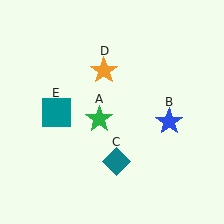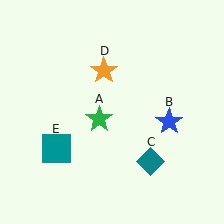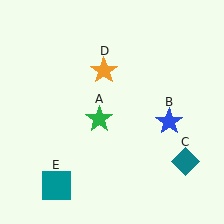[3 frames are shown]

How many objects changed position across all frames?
2 objects changed position: teal diamond (object C), teal square (object E).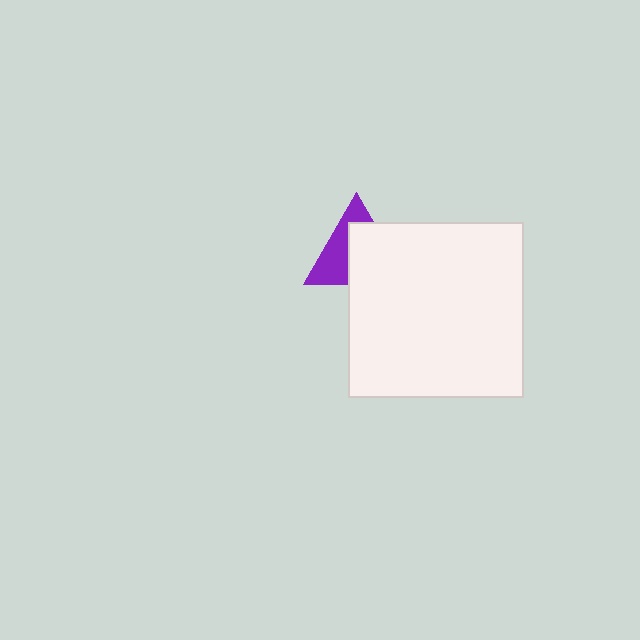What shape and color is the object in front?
The object in front is a white square.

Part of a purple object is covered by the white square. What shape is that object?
It is a triangle.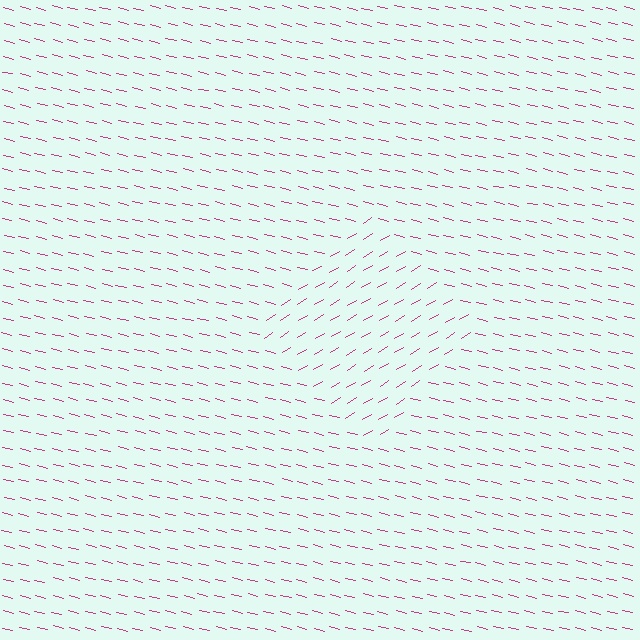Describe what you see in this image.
The image is filled with small magenta line segments. A diamond region in the image has lines oriented differently from the surrounding lines, creating a visible texture boundary.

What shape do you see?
I see a diamond.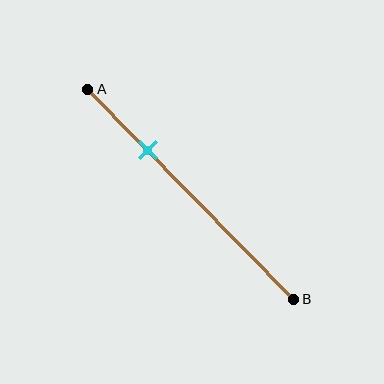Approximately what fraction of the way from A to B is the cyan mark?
The cyan mark is approximately 30% of the way from A to B.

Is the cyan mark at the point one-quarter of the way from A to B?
No, the mark is at about 30% from A, not at the 25% one-quarter point.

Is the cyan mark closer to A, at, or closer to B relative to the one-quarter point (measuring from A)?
The cyan mark is closer to point B than the one-quarter point of segment AB.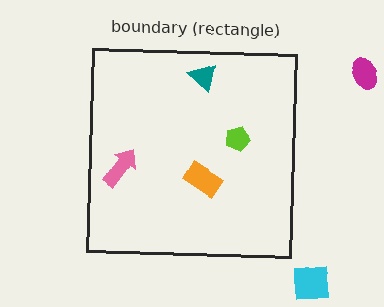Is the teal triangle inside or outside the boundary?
Inside.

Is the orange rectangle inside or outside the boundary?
Inside.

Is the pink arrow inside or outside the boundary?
Inside.